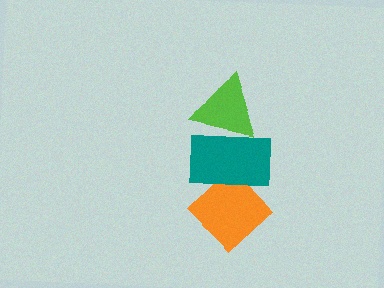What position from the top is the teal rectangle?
The teal rectangle is 2nd from the top.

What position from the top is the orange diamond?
The orange diamond is 3rd from the top.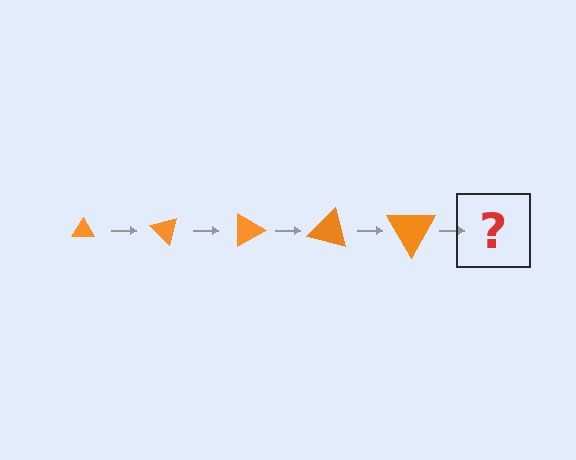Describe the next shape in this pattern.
It should be a triangle, larger than the previous one and rotated 225 degrees from the start.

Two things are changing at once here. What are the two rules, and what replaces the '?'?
The two rules are that the triangle grows larger each step and it rotates 45 degrees each step. The '?' should be a triangle, larger than the previous one and rotated 225 degrees from the start.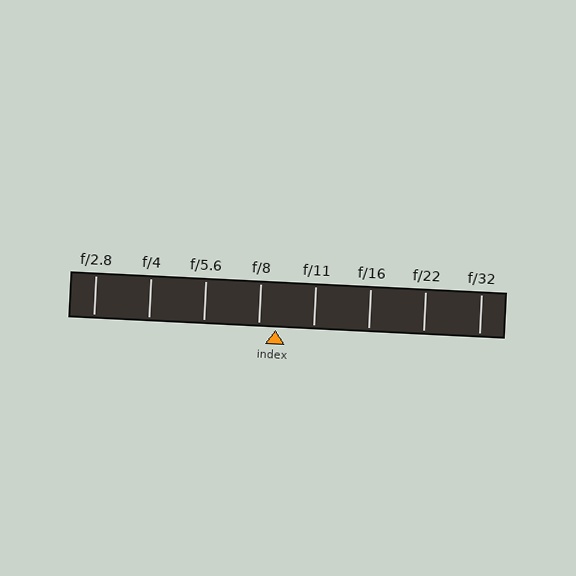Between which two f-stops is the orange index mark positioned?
The index mark is between f/8 and f/11.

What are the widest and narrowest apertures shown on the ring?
The widest aperture shown is f/2.8 and the narrowest is f/32.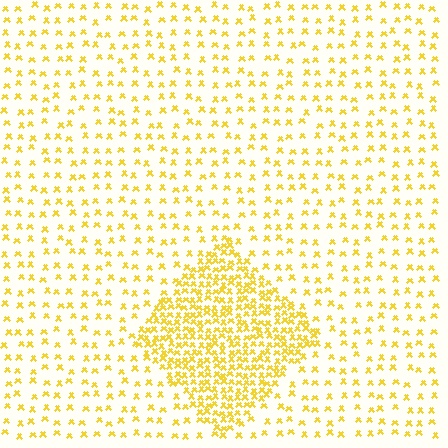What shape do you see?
I see a diamond.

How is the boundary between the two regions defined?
The boundary is defined by a change in element density (approximately 2.9x ratio). All elements are the same color, size, and shape.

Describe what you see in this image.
The image contains small yellow elements arranged at two different densities. A diamond-shaped region is visible where the elements are more densely packed than the surrounding area.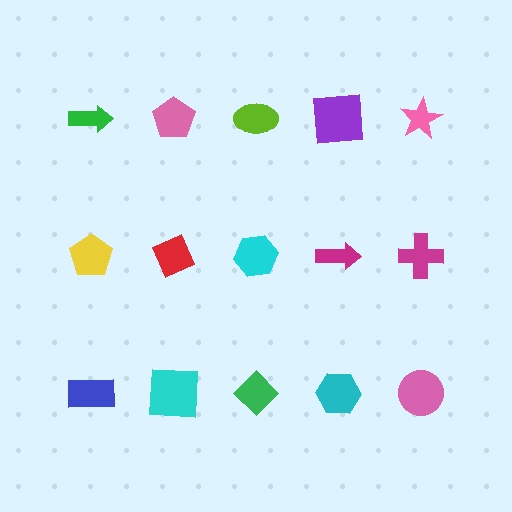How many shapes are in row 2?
5 shapes.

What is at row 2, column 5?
A magenta cross.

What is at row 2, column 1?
A yellow pentagon.